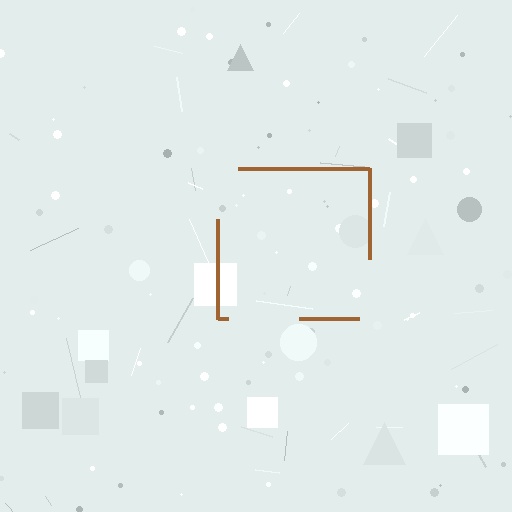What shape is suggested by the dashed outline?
The dashed outline suggests a square.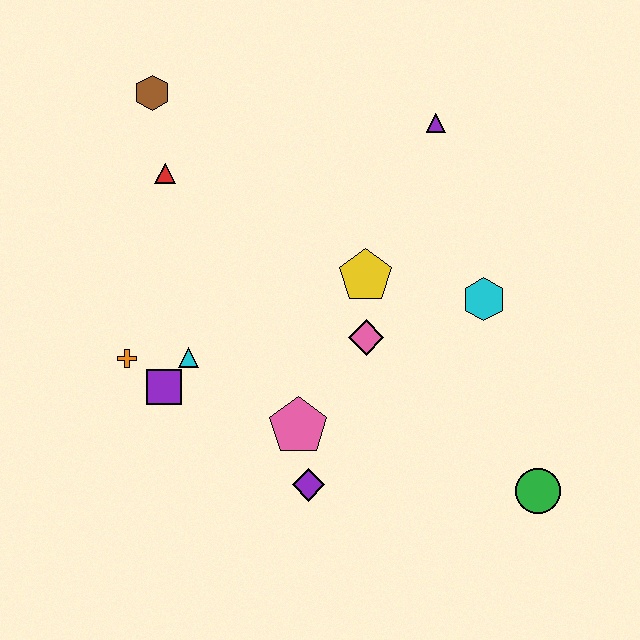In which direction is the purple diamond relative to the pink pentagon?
The purple diamond is below the pink pentagon.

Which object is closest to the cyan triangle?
The purple square is closest to the cyan triangle.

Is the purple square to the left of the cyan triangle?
Yes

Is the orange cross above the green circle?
Yes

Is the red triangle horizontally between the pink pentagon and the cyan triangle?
No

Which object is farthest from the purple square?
The green circle is farthest from the purple square.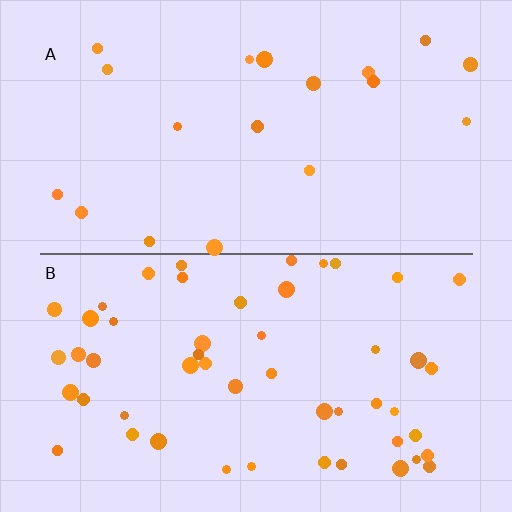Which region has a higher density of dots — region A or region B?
B (the bottom).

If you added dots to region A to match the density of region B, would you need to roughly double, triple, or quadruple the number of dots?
Approximately triple.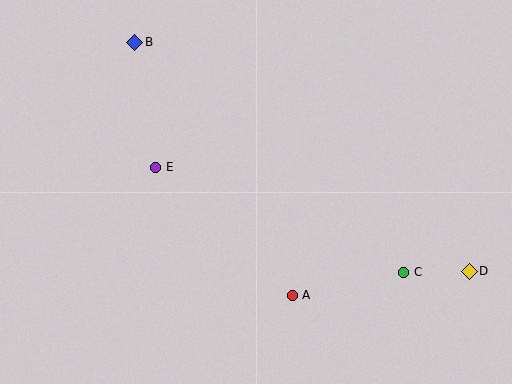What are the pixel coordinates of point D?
Point D is at (469, 271).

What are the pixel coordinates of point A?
Point A is at (292, 295).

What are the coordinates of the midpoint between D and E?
The midpoint between D and E is at (312, 219).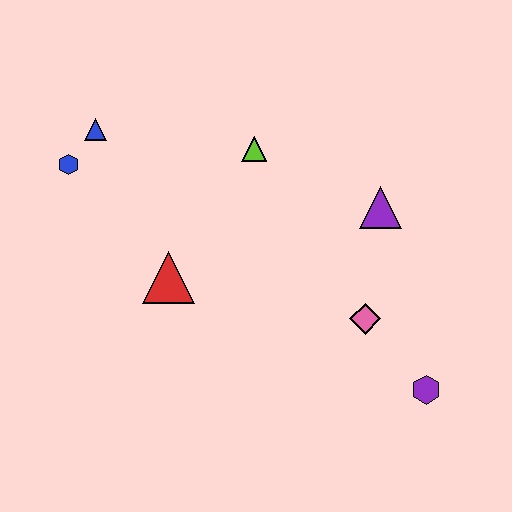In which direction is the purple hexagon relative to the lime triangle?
The purple hexagon is below the lime triangle.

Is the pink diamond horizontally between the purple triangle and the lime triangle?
Yes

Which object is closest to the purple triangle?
The pink diamond is closest to the purple triangle.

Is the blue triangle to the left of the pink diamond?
Yes